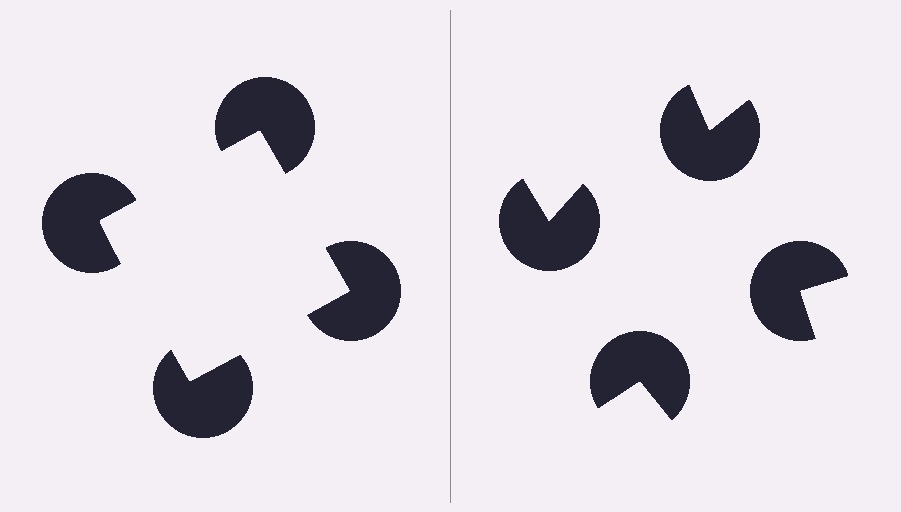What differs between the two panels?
The pac-man discs are positioned identically on both sides; only the wedge orientations differ. On the left they align to a square; on the right they are misaligned.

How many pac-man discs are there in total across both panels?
8 — 4 on each side.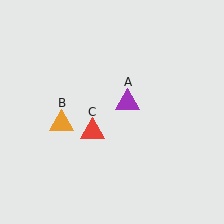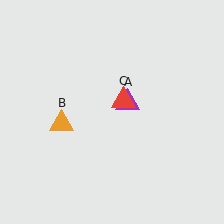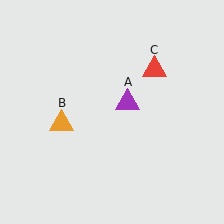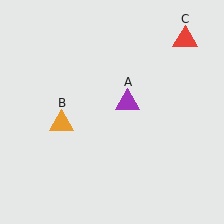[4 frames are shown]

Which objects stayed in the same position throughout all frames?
Purple triangle (object A) and orange triangle (object B) remained stationary.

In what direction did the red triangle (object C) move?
The red triangle (object C) moved up and to the right.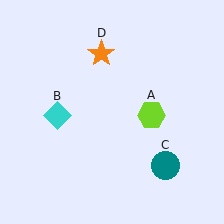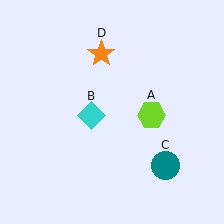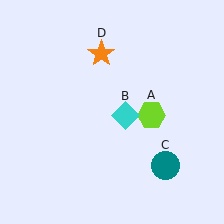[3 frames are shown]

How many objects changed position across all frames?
1 object changed position: cyan diamond (object B).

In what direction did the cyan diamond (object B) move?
The cyan diamond (object B) moved right.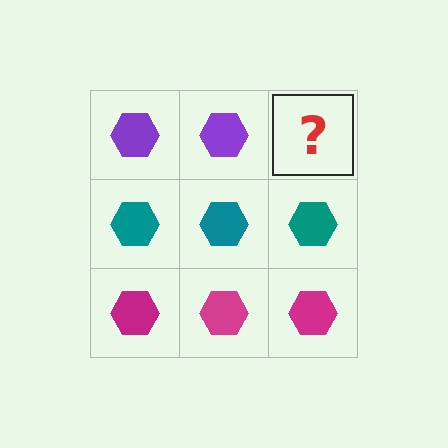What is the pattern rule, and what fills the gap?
The rule is that each row has a consistent color. The gap should be filled with a purple hexagon.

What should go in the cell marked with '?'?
The missing cell should contain a purple hexagon.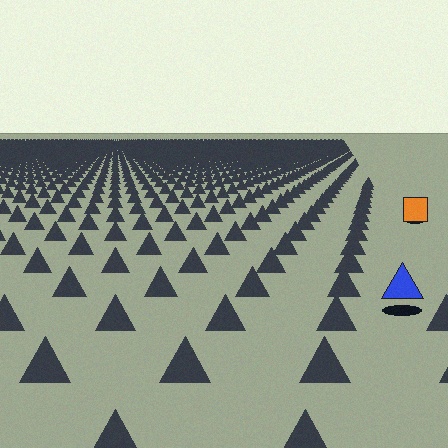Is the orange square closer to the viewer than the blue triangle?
No. The blue triangle is closer — you can tell from the texture gradient: the ground texture is coarser near it.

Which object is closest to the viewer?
The blue triangle is closest. The texture marks near it are larger and more spread out.